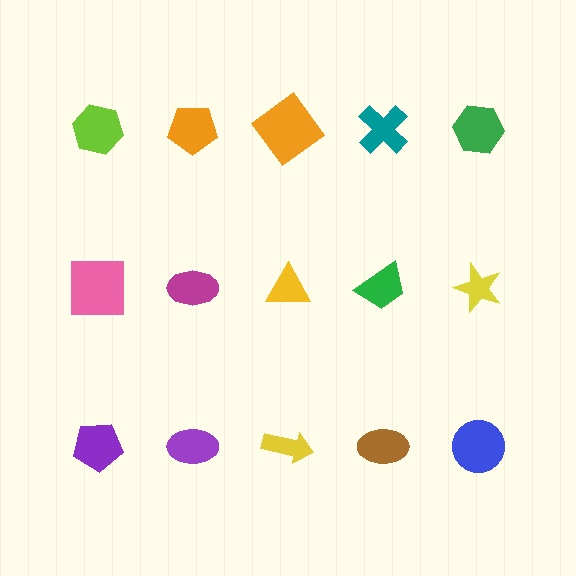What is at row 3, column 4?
A brown ellipse.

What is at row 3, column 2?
A purple ellipse.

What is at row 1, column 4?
A teal cross.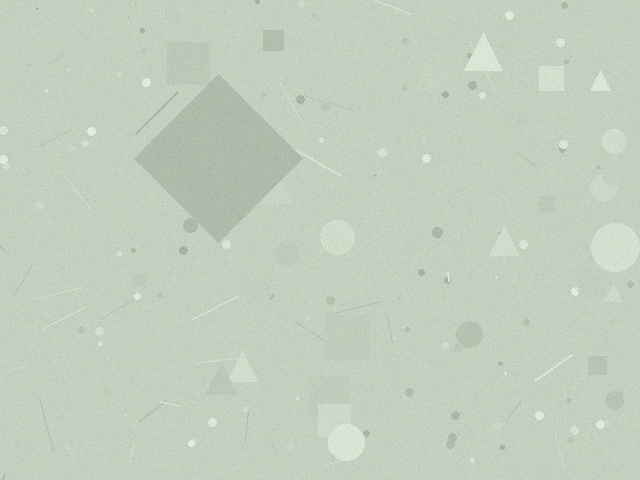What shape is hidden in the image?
A diamond is hidden in the image.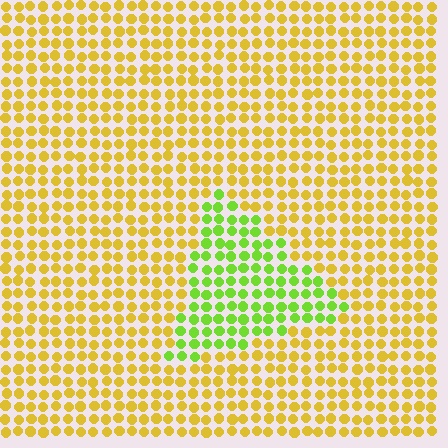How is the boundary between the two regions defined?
The boundary is defined purely by a slight shift in hue (about 48 degrees). Spacing, size, and orientation are identical on both sides.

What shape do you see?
I see a triangle.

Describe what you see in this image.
The image is filled with small yellow elements in a uniform arrangement. A triangle-shaped region is visible where the elements are tinted to a slightly different hue, forming a subtle color boundary.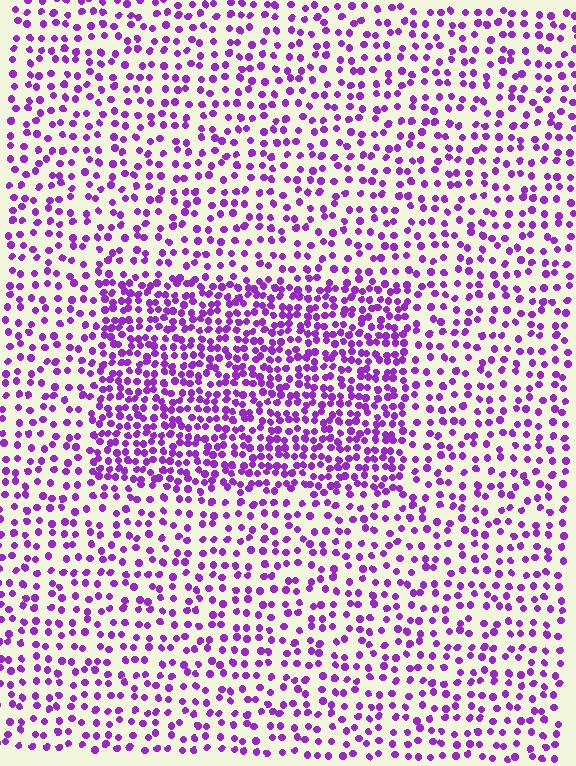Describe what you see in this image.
The image contains small purple elements arranged at two different densities. A rectangle-shaped region is visible where the elements are more densely packed than the surrounding area.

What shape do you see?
I see a rectangle.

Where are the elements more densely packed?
The elements are more densely packed inside the rectangle boundary.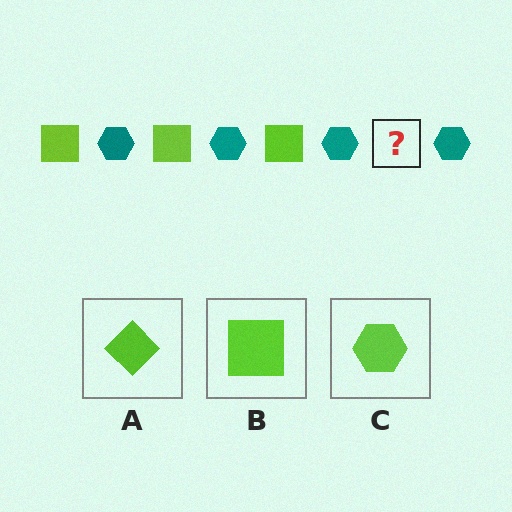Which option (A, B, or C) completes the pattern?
B.